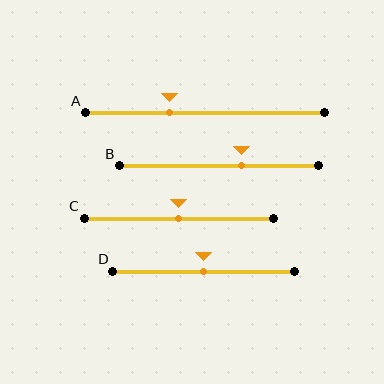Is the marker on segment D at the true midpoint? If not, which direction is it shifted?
Yes, the marker on segment D is at the true midpoint.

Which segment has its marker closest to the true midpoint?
Segment C has its marker closest to the true midpoint.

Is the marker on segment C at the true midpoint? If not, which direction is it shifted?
Yes, the marker on segment C is at the true midpoint.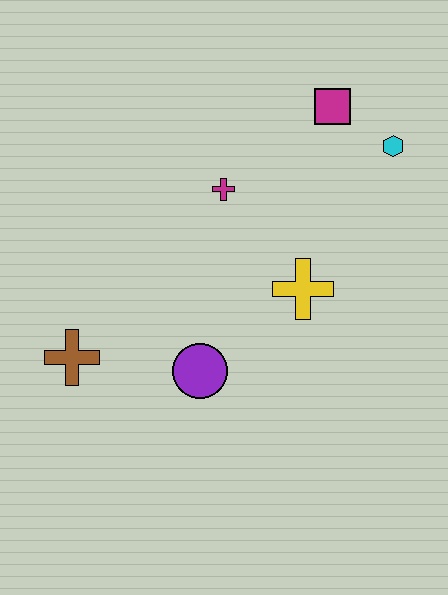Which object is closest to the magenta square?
The cyan hexagon is closest to the magenta square.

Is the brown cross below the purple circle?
No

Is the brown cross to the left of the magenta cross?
Yes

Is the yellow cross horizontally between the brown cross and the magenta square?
Yes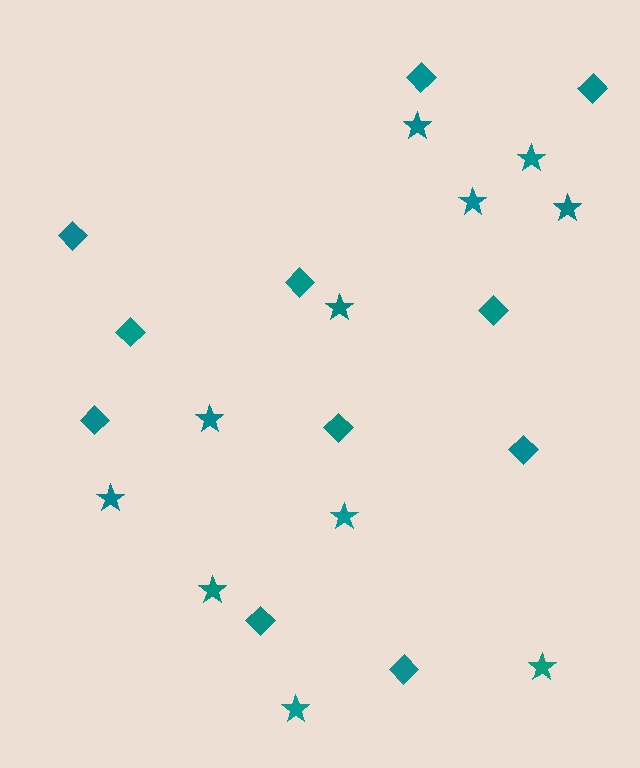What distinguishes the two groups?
There are 2 groups: one group of stars (11) and one group of diamonds (11).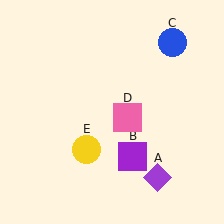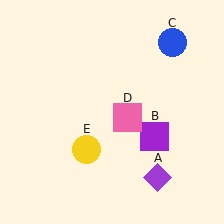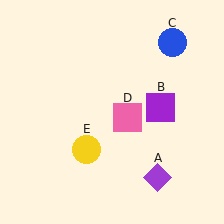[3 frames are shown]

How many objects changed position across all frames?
1 object changed position: purple square (object B).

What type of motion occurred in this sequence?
The purple square (object B) rotated counterclockwise around the center of the scene.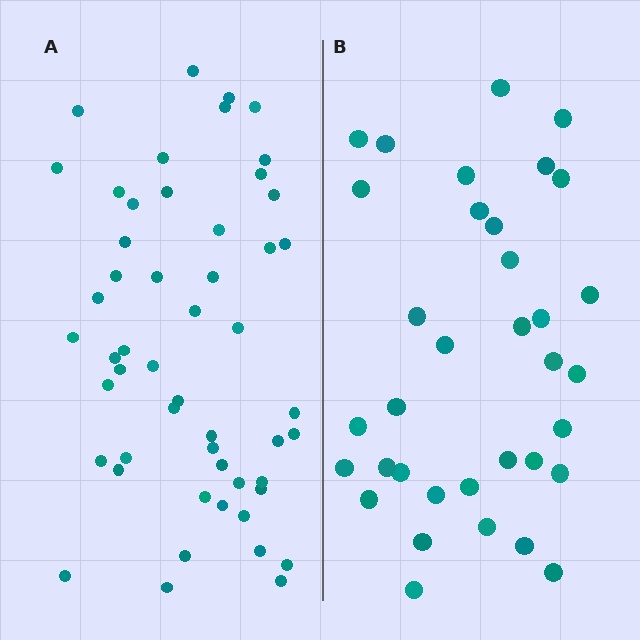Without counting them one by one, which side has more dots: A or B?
Region A (the left region) has more dots.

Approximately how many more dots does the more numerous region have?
Region A has approximately 15 more dots than region B.